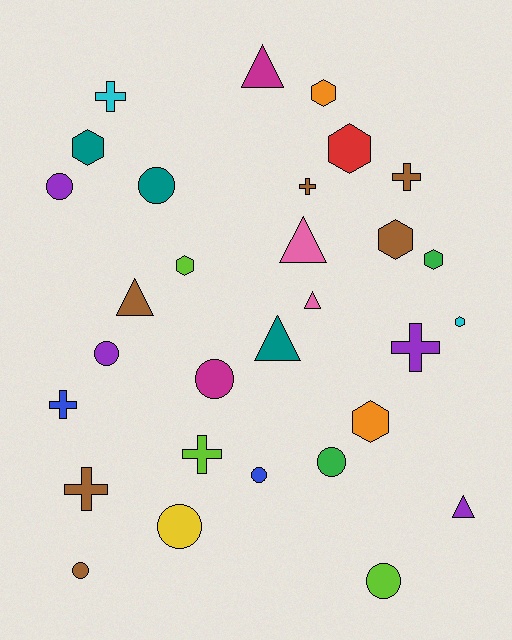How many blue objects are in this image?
There are 2 blue objects.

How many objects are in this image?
There are 30 objects.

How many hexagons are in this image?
There are 8 hexagons.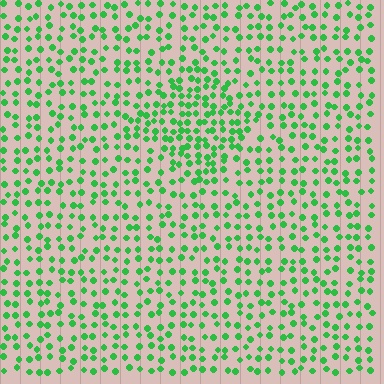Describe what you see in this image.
The image contains small green elements arranged at two different densities. A diamond-shaped region is visible where the elements are more densely packed than the surrounding area.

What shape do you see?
I see a diamond.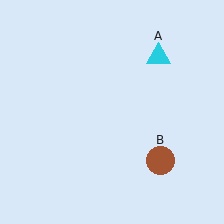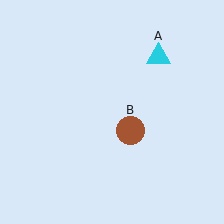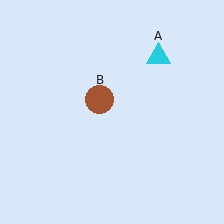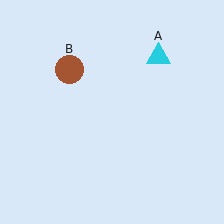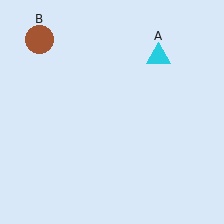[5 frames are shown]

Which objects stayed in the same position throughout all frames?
Cyan triangle (object A) remained stationary.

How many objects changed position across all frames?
1 object changed position: brown circle (object B).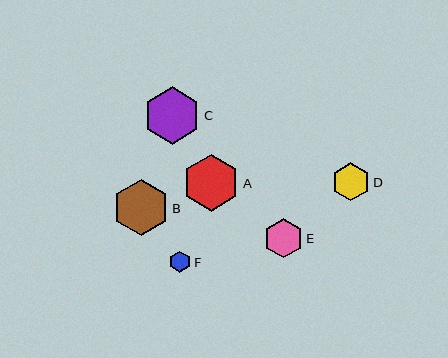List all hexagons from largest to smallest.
From largest to smallest: C, A, B, E, D, F.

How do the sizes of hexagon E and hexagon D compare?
Hexagon E and hexagon D are approximately the same size.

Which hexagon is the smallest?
Hexagon F is the smallest with a size of approximately 21 pixels.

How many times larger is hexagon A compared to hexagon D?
Hexagon A is approximately 1.5 times the size of hexagon D.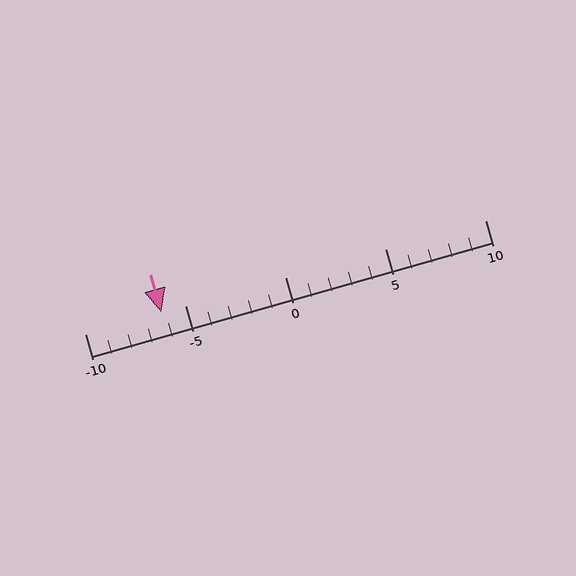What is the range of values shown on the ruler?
The ruler shows values from -10 to 10.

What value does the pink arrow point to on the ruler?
The pink arrow points to approximately -6.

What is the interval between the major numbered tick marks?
The major tick marks are spaced 5 units apart.